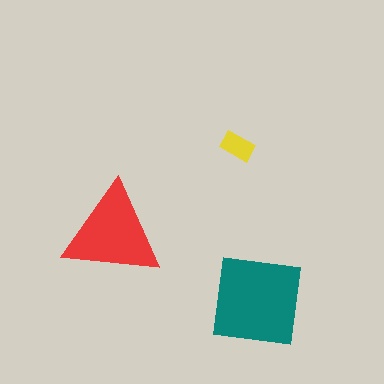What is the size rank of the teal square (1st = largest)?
1st.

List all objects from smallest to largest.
The yellow rectangle, the red triangle, the teal square.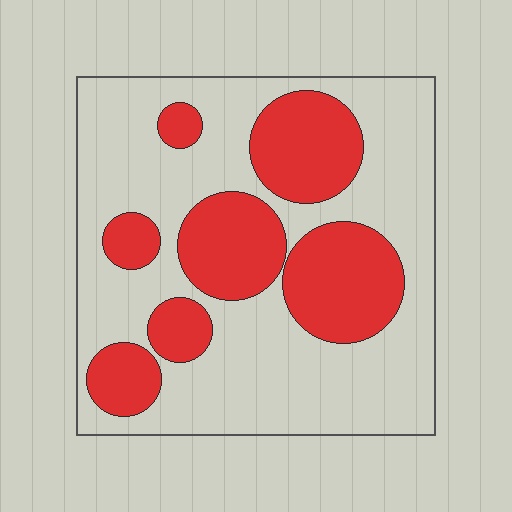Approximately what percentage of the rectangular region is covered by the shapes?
Approximately 35%.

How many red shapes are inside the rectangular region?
7.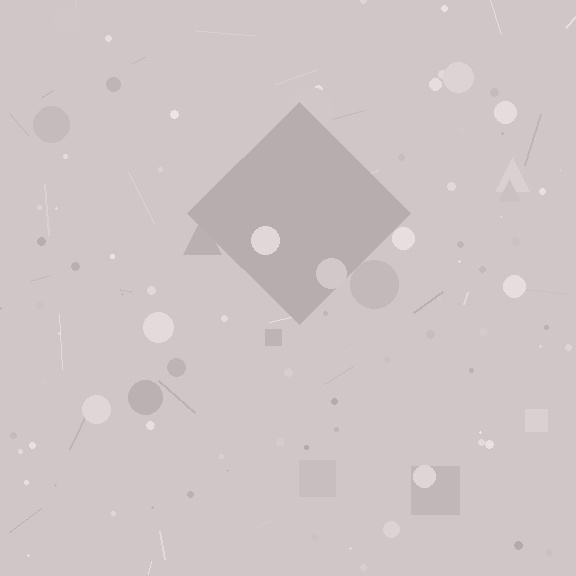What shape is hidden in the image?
A diamond is hidden in the image.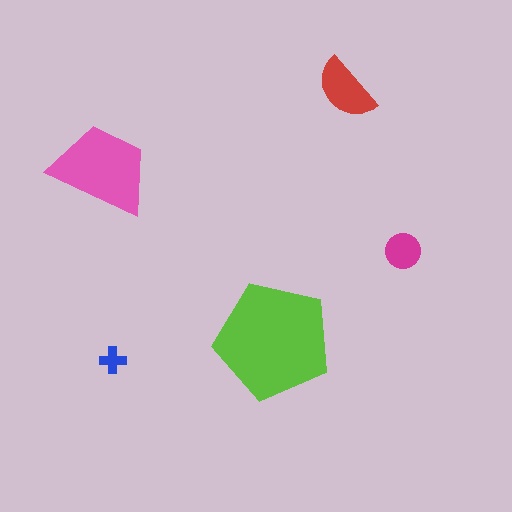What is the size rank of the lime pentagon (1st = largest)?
1st.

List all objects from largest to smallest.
The lime pentagon, the pink trapezoid, the red semicircle, the magenta circle, the blue cross.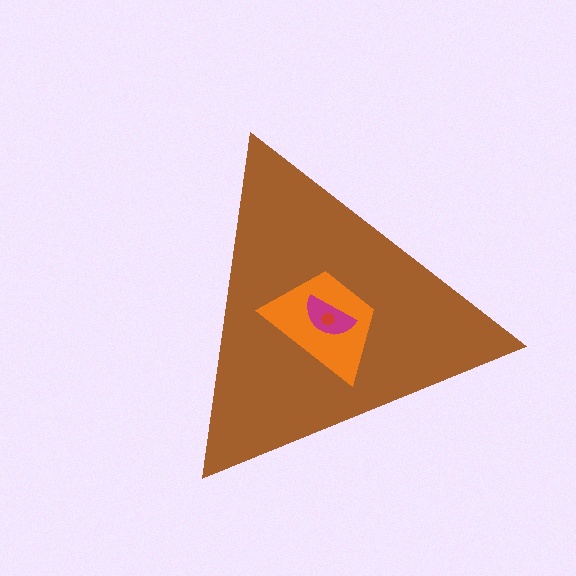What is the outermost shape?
The brown triangle.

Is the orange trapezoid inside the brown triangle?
Yes.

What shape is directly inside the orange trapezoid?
The magenta semicircle.